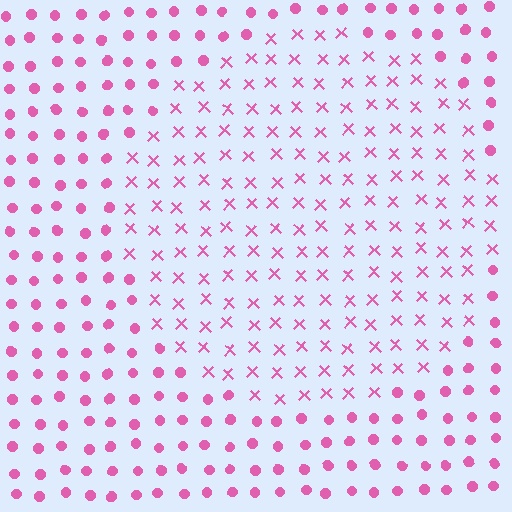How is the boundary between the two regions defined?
The boundary is defined by a change in element shape: X marks inside vs. circles outside. All elements share the same color and spacing.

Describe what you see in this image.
The image is filled with small pink elements arranged in a uniform grid. A circle-shaped region contains X marks, while the surrounding area contains circles. The boundary is defined purely by the change in element shape.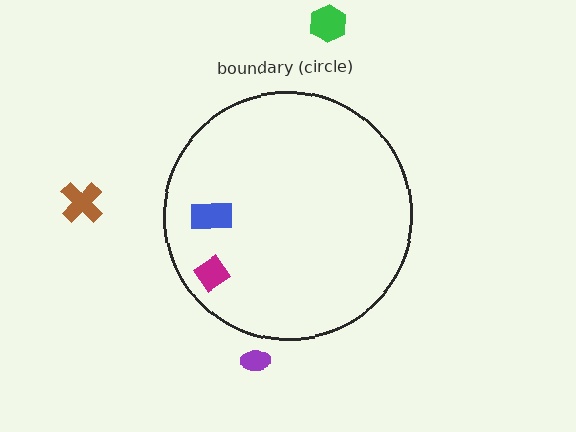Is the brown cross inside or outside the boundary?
Outside.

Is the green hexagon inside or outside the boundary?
Outside.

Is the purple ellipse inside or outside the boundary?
Outside.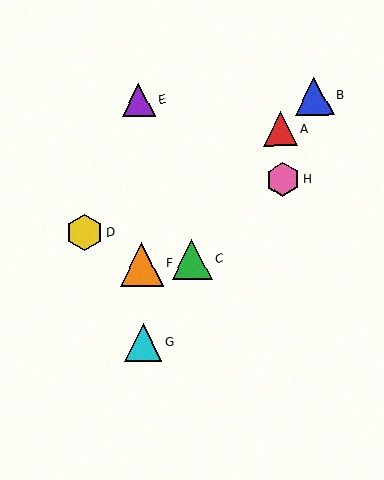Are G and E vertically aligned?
Yes, both are at x≈143.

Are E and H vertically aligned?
No, E is at x≈138 and H is at x≈283.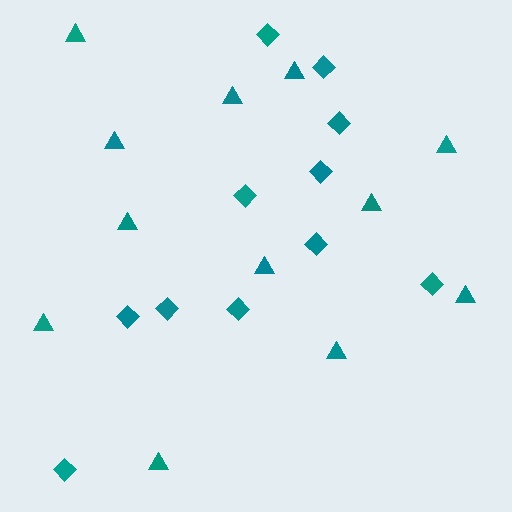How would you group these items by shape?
There are 2 groups: one group of diamonds (11) and one group of triangles (12).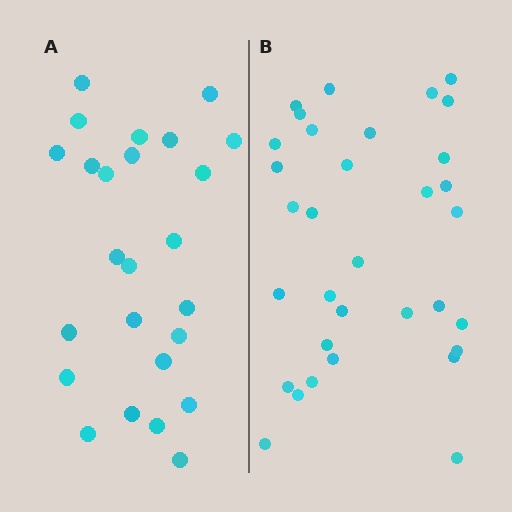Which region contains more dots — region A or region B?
Region B (the right region) has more dots.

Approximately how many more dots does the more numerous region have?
Region B has roughly 8 or so more dots than region A.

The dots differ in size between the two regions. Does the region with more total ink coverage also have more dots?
No. Region A has more total ink coverage because its dots are larger, but region B actually contains more individual dots. Total area can be misleading — the number of items is what matters here.